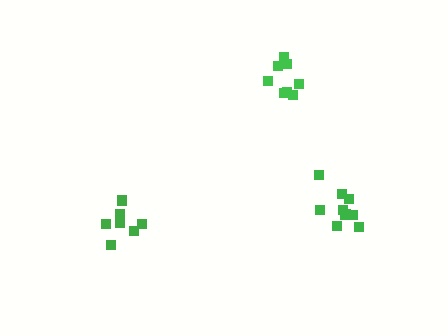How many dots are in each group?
Group 1: 7 dots, Group 2: 9 dots, Group 3: 9 dots (25 total).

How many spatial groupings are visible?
There are 3 spatial groupings.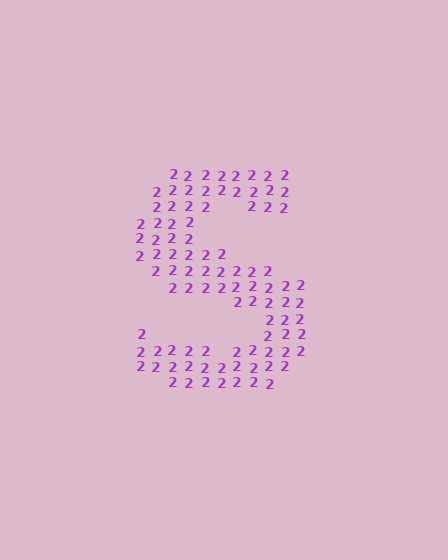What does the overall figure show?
The overall figure shows the letter S.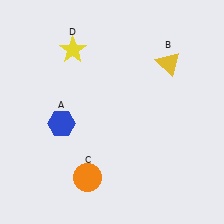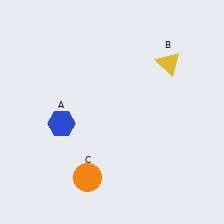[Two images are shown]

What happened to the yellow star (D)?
The yellow star (D) was removed in Image 2. It was in the top-left area of Image 1.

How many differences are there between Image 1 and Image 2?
There is 1 difference between the two images.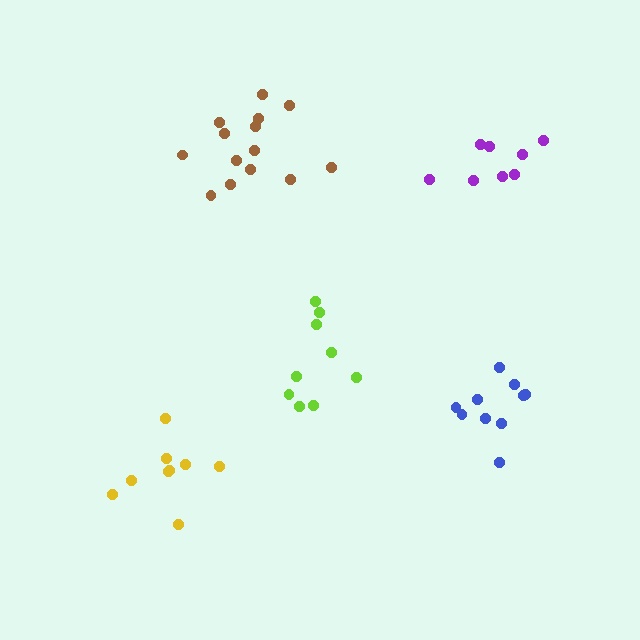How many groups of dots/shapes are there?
There are 5 groups.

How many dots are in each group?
Group 1: 9 dots, Group 2: 14 dots, Group 3: 9 dots, Group 4: 10 dots, Group 5: 8 dots (50 total).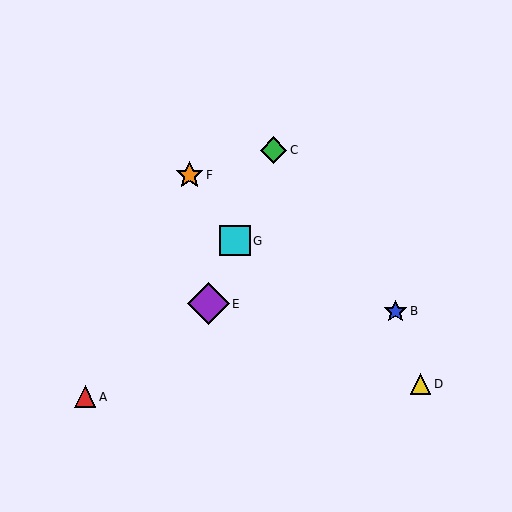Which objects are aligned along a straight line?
Objects C, E, G are aligned along a straight line.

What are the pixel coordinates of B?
Object B is at (395, 311).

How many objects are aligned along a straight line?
3 objects (C, E, G) are aligned along a straight line.